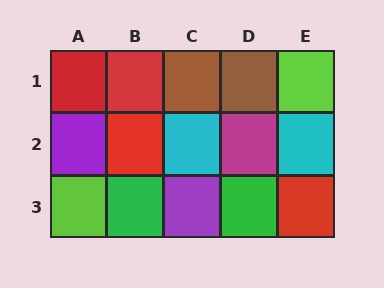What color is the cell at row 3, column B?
Green.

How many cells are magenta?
1 cell is magenta.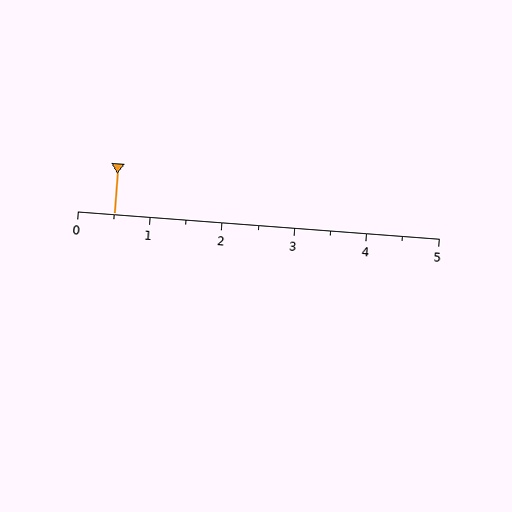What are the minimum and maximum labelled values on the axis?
The axis runs from 0 to 5.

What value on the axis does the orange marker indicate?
The marker indicates approximately 0.5.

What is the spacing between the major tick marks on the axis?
The major ticks are spaced 1 apart.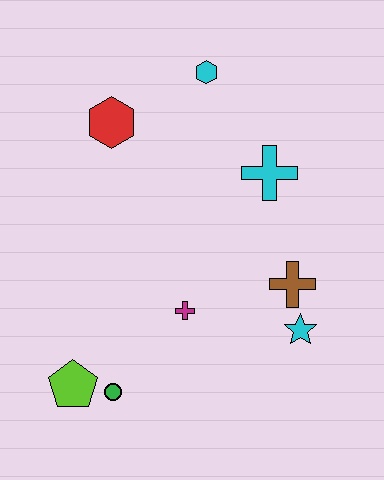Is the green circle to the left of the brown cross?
Yes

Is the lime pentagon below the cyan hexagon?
Yes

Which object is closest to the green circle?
The lime pentagon is closest to the green circle.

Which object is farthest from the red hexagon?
The cyan star is farthest from the red hexagon.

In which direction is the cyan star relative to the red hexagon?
The cyan star is below the red hexagon.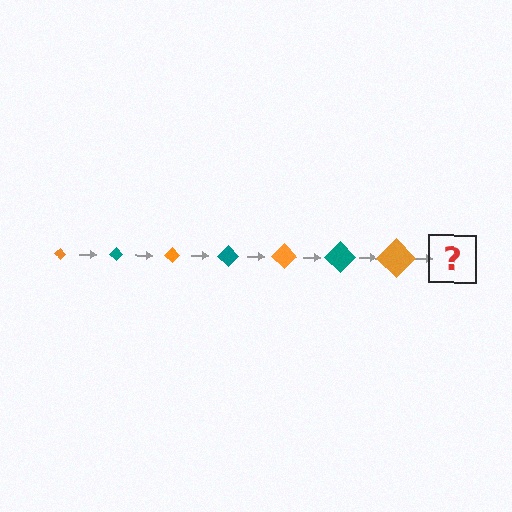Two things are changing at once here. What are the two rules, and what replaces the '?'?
The two rules are that the diamond grows larger each step and the color cycles through orange and teal. The '?' should be a teal diamond, larger than the previous one.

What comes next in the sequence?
The next element should be a teal diamond, larger than the previous one.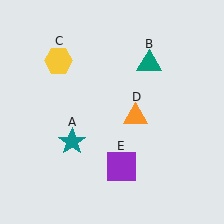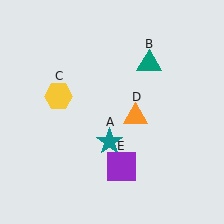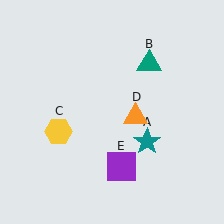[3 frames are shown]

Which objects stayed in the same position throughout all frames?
Teal triangle (object B) and orange triangle (object D) and purple square (object E) remained stationary.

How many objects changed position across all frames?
2 objects changed position: teal star (object A), yellow hexagon (object C).